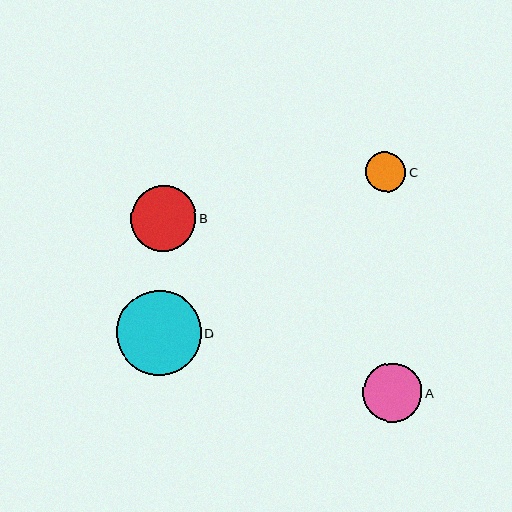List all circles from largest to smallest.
From largest to smallest: D, B, A, C.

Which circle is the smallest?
Circle C is the smallest with a size of approximately 40 pixels.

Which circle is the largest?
Circle D is the largest with a size of approximately 85 pixels.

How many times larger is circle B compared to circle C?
Circle B is approximately 1.6 times the size of circle C.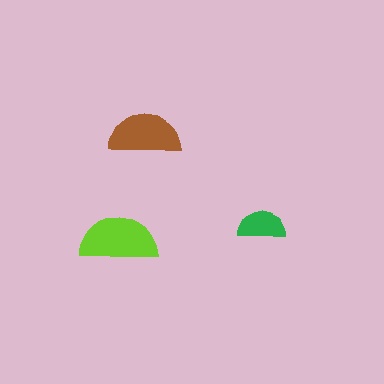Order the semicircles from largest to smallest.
the lime one, the brown one, the green one.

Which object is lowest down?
The lime semicircle is bottommost.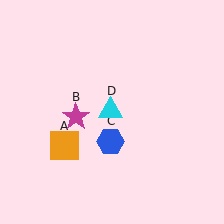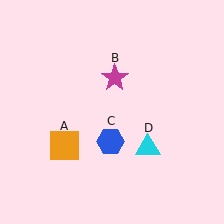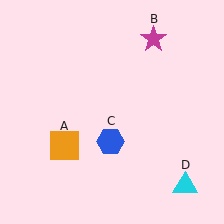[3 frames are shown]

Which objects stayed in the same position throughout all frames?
Orange square (object A) and blue hexagon (object C) remained stationary.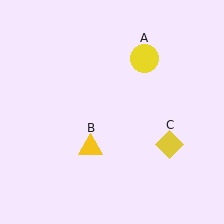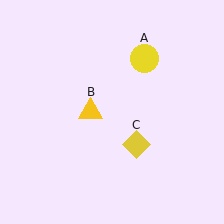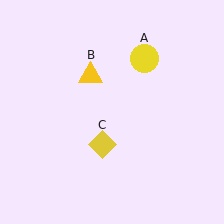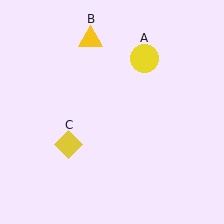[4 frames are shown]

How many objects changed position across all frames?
2 objects changed position: yellow triangle (object B), yellow diamond (object C).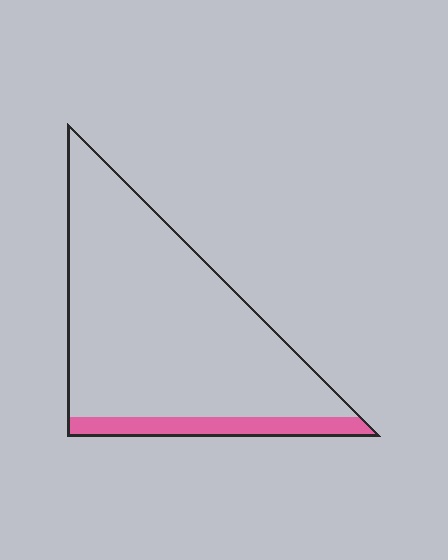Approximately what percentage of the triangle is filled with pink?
Approximately 10%.